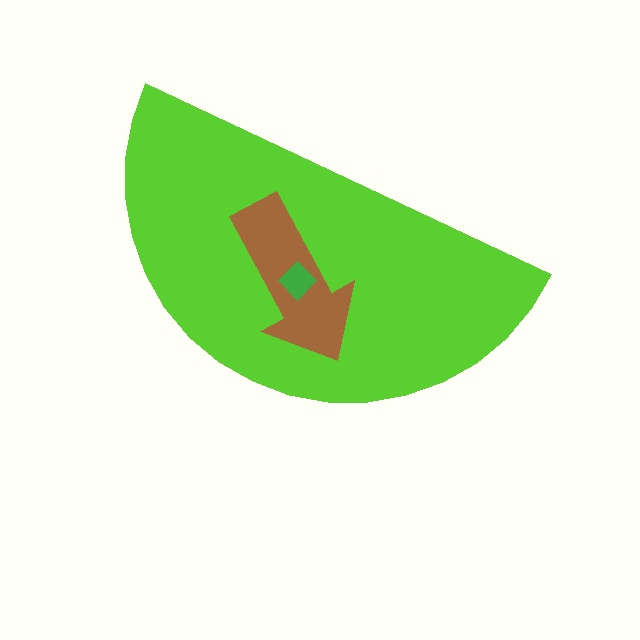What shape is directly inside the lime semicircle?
The brown arrow.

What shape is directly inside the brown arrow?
The green diamond.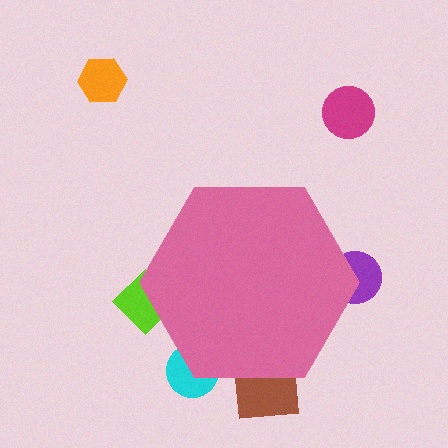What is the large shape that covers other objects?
A pink hexagon.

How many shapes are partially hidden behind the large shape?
4 shapes are partially hidden.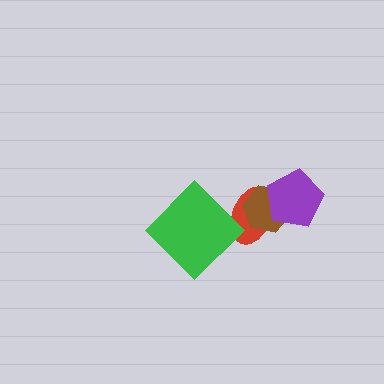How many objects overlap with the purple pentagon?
2 objects overlap with the purple pentagon.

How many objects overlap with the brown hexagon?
2 objects overlap with the brown hexagon.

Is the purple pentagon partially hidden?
No, no other shape covers it.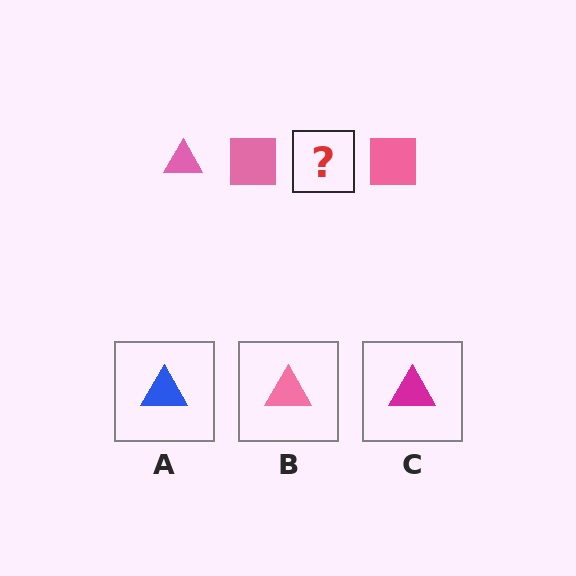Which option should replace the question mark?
Option B.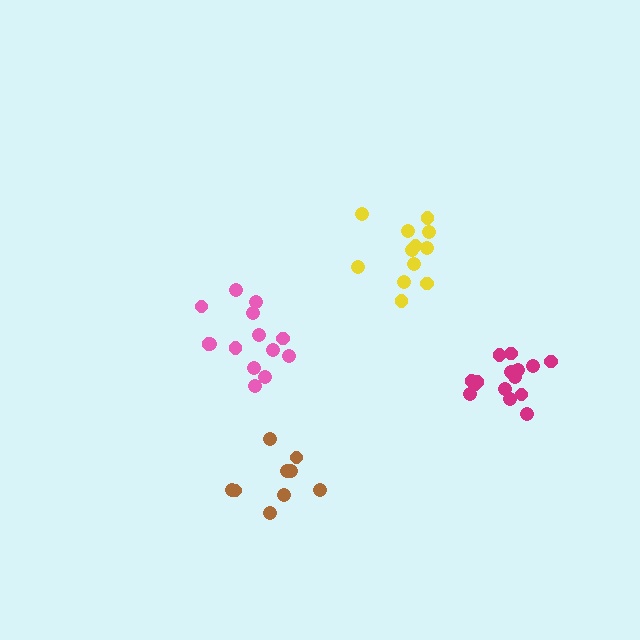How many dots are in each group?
Group 1: 12 dots, Group 2: 15 dots, Group 3: 9 dots, Group 4: 14 dots (50 total).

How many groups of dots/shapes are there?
There are 4 groups.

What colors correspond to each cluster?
The clusters are colored: yellow, magenta, brown, pink.